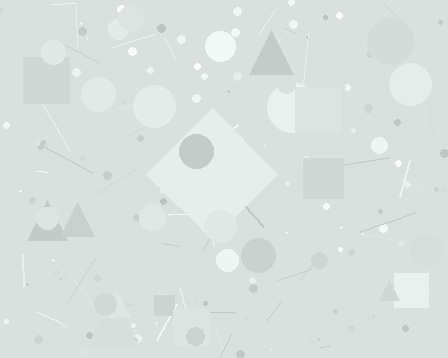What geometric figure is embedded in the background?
A diamond is embedded in the background.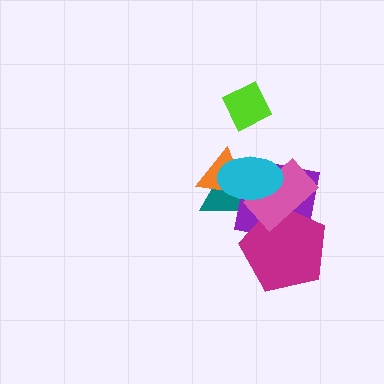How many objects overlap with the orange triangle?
2 objects overlap with the orange triangle.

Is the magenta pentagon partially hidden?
Yes, it is partially covered by another shape.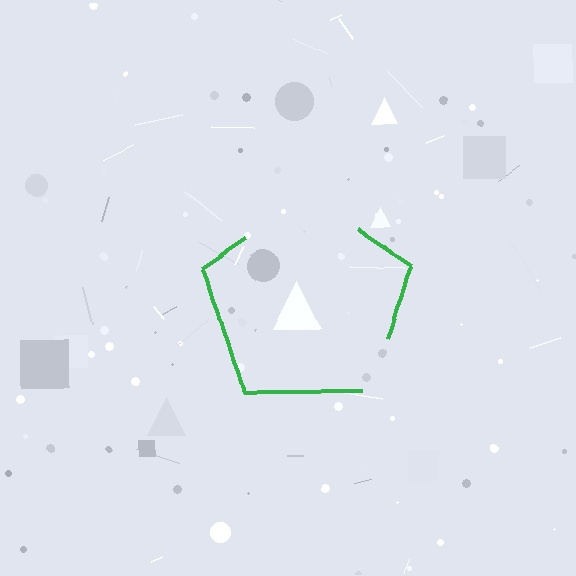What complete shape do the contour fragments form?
The contour fragments form a pentagon.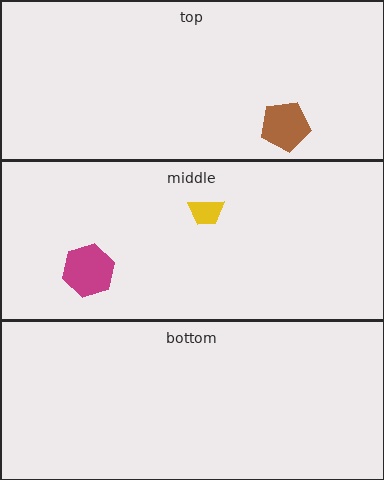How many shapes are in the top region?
1.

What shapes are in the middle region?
The magenta hexagon, the yellow trapezoid.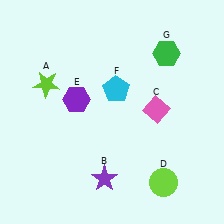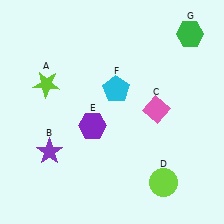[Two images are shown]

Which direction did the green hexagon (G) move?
The green hexagon (G) moved right.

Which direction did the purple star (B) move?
The purple star (B) moved left.